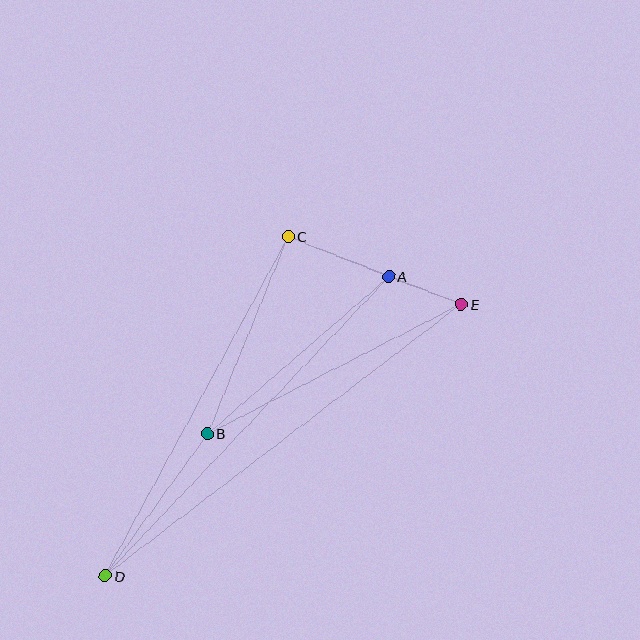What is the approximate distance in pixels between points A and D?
The distance between A and D is approximately 413 pixels.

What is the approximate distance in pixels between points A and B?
The distance between A and B is approximately 240 pixels.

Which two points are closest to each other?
Points A and E are closest to each other.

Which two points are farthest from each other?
Points D and E are farthest from each other.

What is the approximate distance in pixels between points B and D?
The distance between B and D is approximately 175 pixels.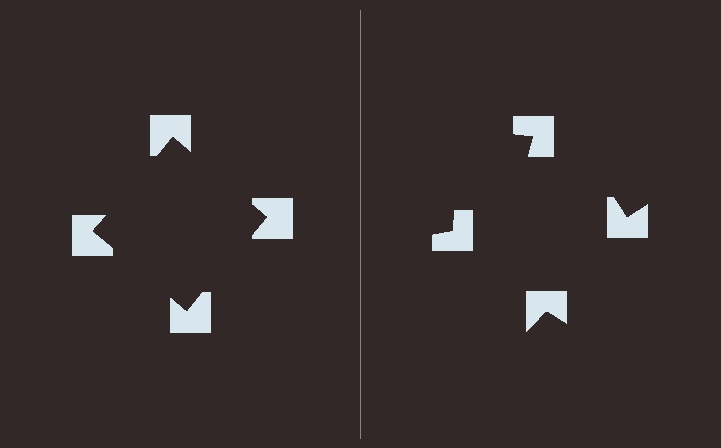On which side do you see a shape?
An illusory square appears on the left side. On the right side the wedge cuts are rotated, so no coherent shape forms.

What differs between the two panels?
The notched squares are positioned identically on both sides; only the wedge orientations differ. On the left they align to a square; on the right they are misaligned.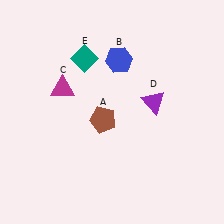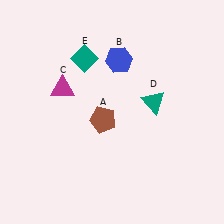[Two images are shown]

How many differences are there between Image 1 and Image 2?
There is 1 difference between the two images.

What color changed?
The triangle (D) changed from purple in Image 1 to teal in Image 2.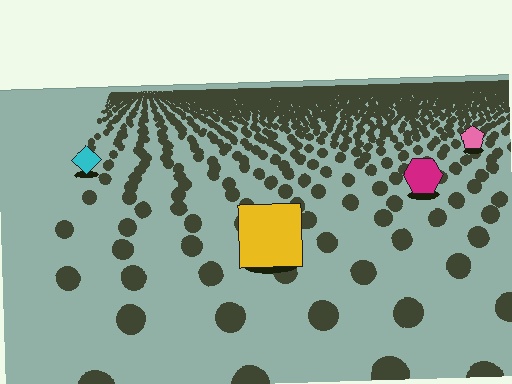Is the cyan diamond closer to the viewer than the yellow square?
No. The yellow square is closer — you can tell from the texture gradient: the ground texture is coarser near it.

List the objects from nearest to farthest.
From nearest to farthest: the yellow square, the magenta hexagon, the cyan diamond, the pink pentagon.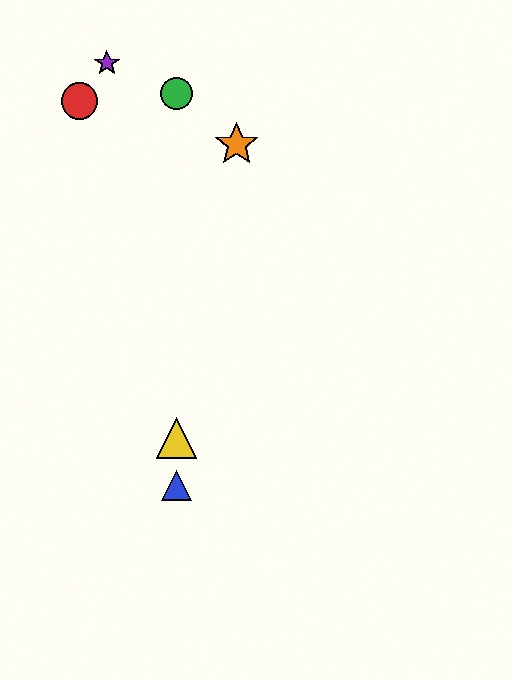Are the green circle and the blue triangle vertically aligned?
Yes, both are at x≈177.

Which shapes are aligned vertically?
The blue triangle, the green circle, the yellow triangle are aligned vertically.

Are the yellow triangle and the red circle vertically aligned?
No, the yellow triangle is at x≈177 and the red circle is at x≈80.